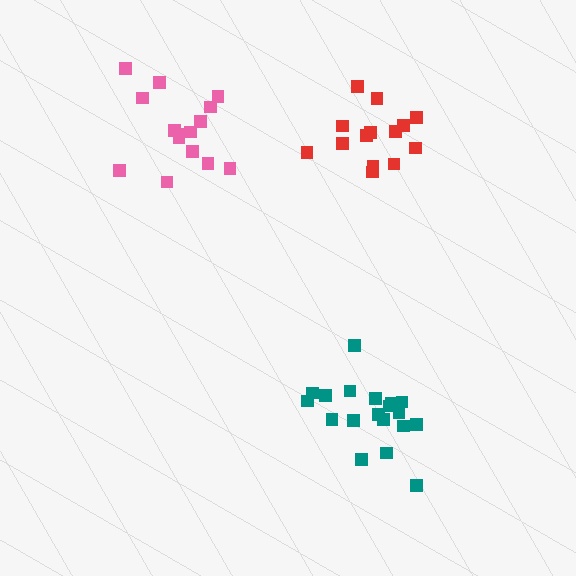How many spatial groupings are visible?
There are 3 spatial groupings.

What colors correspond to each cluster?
The clusters are colored: red, teal, pink.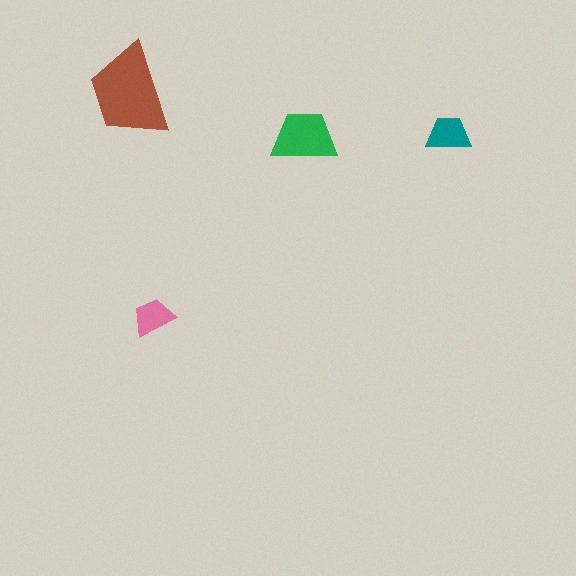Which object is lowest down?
The pink trapezoid is bottommost.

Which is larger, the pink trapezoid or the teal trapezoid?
The teal one.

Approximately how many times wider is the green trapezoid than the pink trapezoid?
About 1.5 times wider.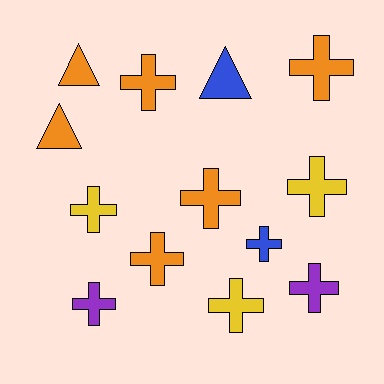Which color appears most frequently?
Orange, with 6 objects.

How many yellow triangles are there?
There are no yellow triangles.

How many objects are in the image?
There are 13 objects.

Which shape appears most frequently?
Cross, with 10 objects.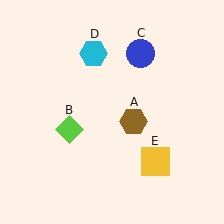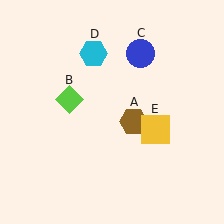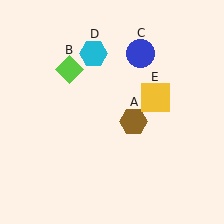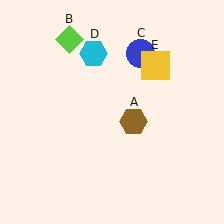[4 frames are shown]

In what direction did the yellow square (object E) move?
The yellow square (object E) moved up.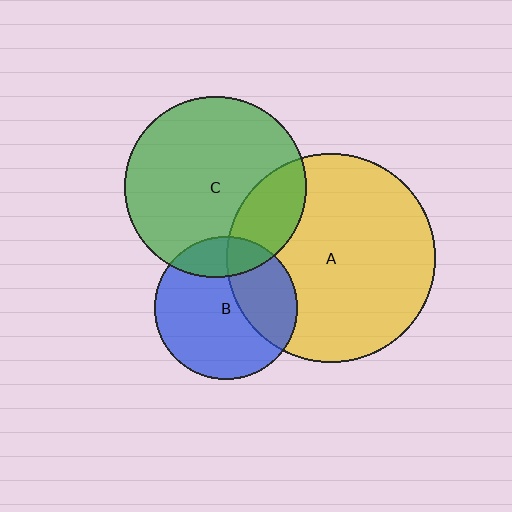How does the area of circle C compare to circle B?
Approximately 1.6 times.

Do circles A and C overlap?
Yes.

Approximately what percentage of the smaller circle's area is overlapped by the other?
Approximately 20%.